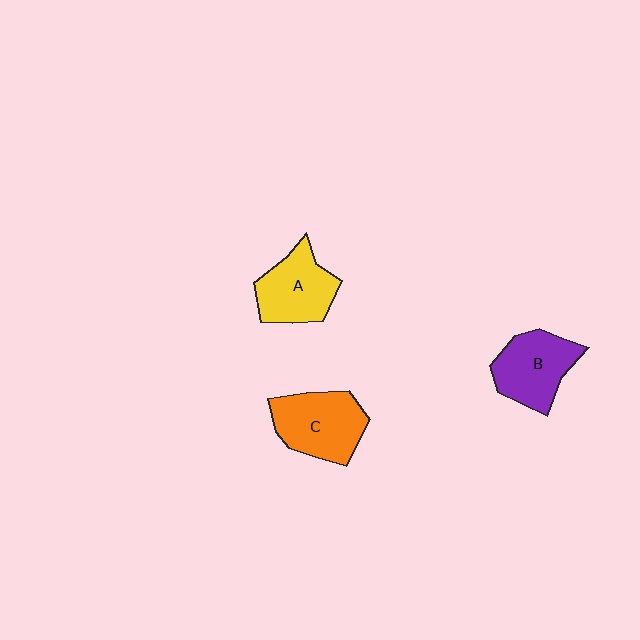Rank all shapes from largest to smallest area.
From largest to smallest: C (orange), B (purple), A (yellow).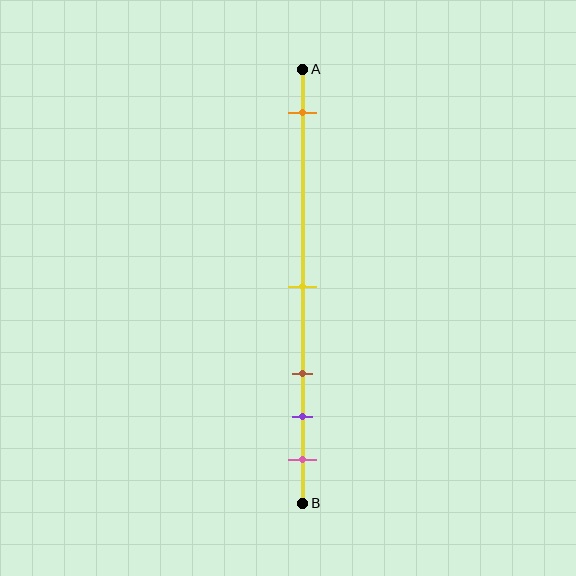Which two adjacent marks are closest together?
The purple and pink marks are the closest adjacent pair.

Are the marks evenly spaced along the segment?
No, the marks are not evenly spaced.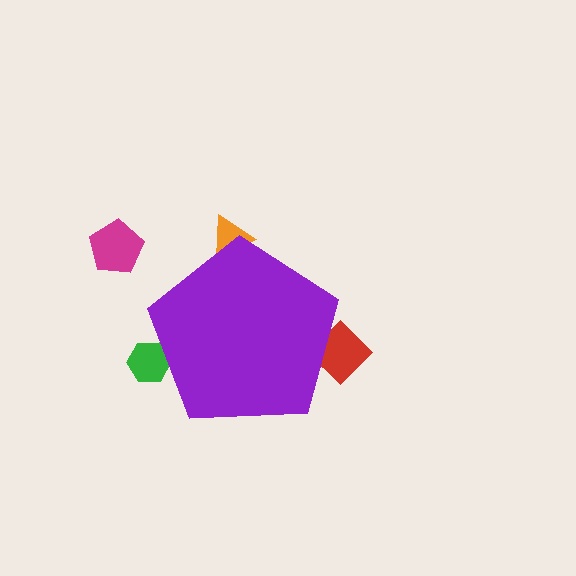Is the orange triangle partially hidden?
Yes, the orange triangle is partially hidden behind the purple pentagon.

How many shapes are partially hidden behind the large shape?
3 shapes are partially hidden.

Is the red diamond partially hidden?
Yes, the red diamond is partially hidden behind the purple pentagon.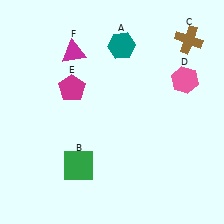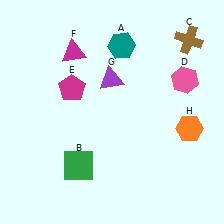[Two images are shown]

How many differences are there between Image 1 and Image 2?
There are 2 differences between the two images.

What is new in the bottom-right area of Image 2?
An orange hexagon (H) was added in the bottom-right area of Image 2.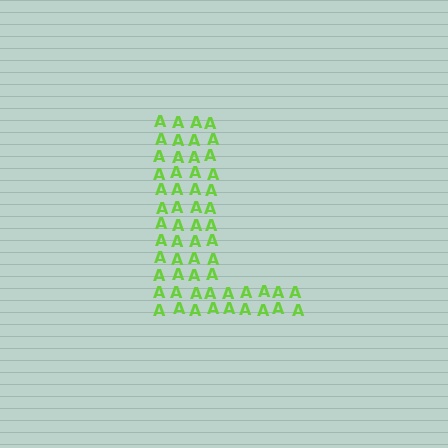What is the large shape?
The large shape is the letter L.